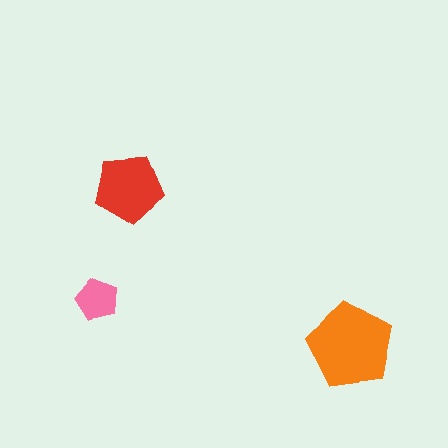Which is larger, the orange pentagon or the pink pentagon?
The orange one.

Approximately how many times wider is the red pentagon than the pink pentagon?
About 1.5 times wider.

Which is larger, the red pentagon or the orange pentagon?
The orange one.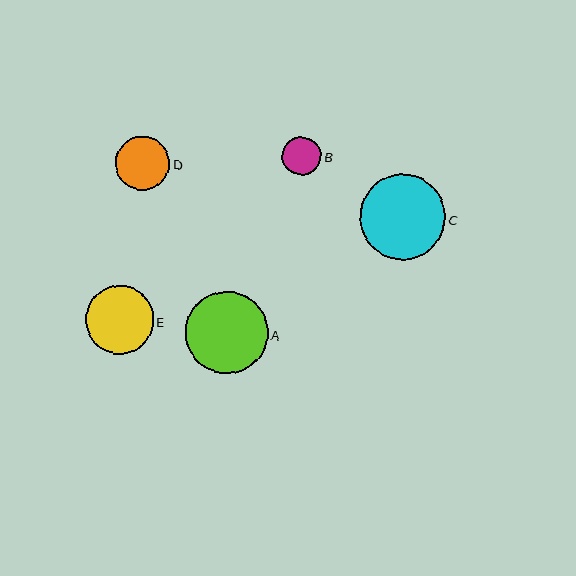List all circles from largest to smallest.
From largest to smallest: C, A, E, D, B.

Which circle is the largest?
Circle C is the largest with a size of approximately 86 pixels.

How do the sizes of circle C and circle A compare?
Circle C and circle A are approximately the same size.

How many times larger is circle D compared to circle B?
Circle D is approximately 1.4 times the size of circle B.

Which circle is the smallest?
Circle B is the smallest with a size of approximately 39 pixels.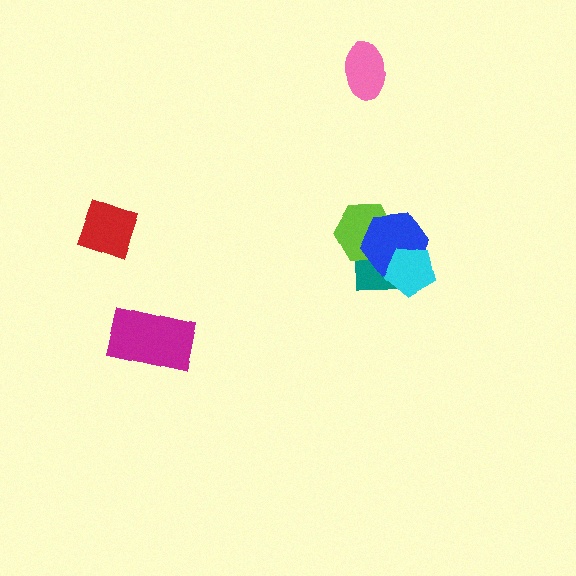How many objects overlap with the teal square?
3 objects overlap with the teal square.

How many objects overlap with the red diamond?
0 objects overlap with the red diamond.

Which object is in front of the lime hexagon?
The blue hexagon is in front of the lime hexagon.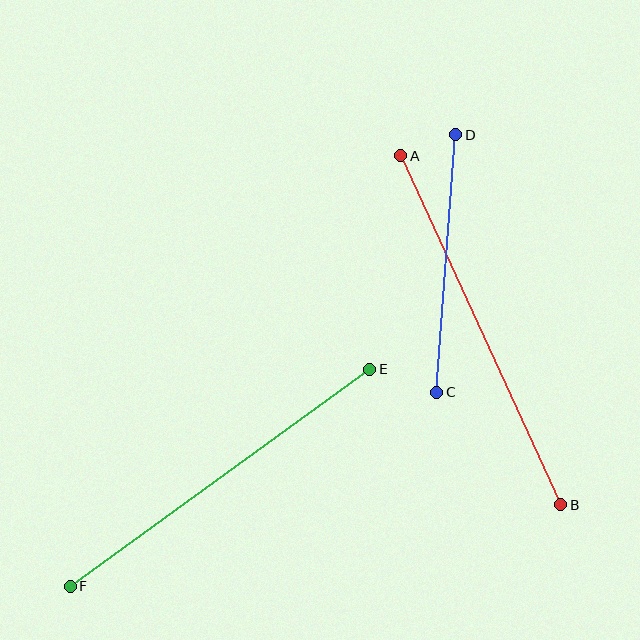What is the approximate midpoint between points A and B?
The midpoint is at approximately (481, 330) pixels.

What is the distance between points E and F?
The distance is approximately 370 pixels.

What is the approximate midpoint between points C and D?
The midpoint is at approximately (446, 264) pixels.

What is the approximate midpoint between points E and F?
The midpoint is at approximately (220, 478) pixels.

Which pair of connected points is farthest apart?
Points A and B are farthest apart.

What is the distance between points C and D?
The distance is approximately 259 pixels.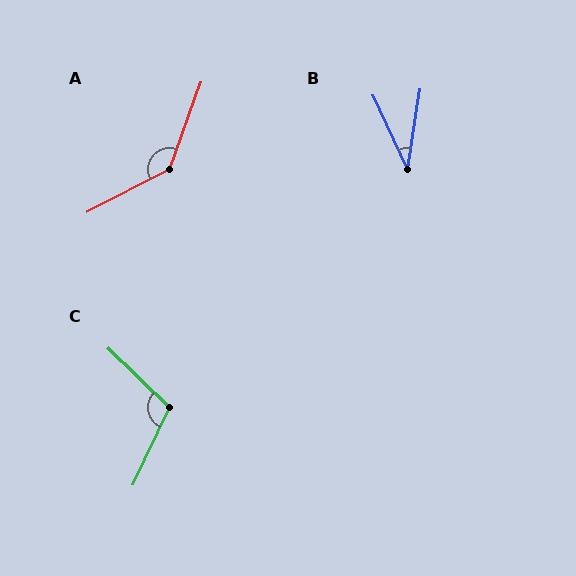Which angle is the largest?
A, at approximately 137 degrees.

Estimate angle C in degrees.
Approximately 109 degrees.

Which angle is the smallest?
B, at approximately 34 degrees.